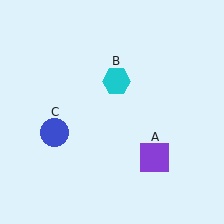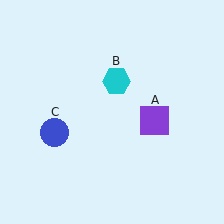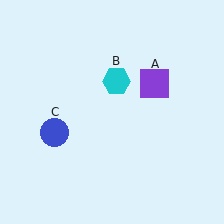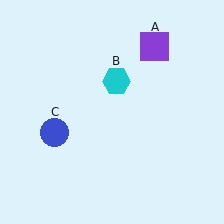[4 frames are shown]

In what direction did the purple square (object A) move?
The purple square (object A) moved up.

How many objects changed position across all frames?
1 object changed position: purple square (object A).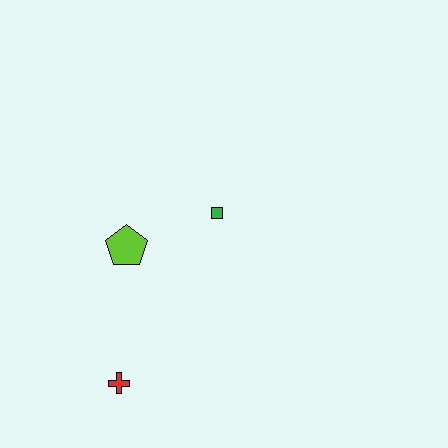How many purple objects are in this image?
There are no purple objects.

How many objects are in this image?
There are 3 objects.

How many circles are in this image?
There are no circles.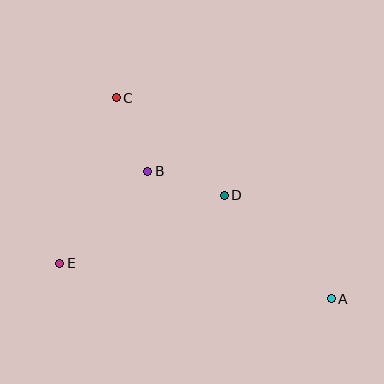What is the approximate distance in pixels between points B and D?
The distance between B and D is approximately 80 pixels.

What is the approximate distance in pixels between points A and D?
The distance between A and D is approximately 149 pixels.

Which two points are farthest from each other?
Points A and C are farthest from each other.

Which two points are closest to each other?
Points B and C are closest to each other.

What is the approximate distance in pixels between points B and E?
The distance between B and E is approximately 127 pixels.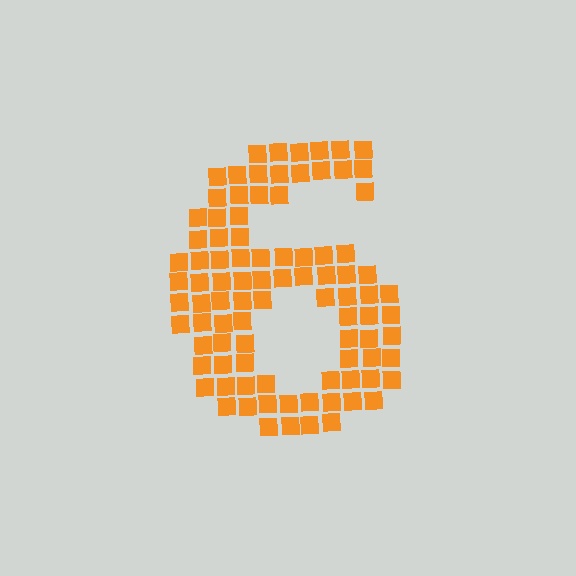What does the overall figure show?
The overall figure shows the digit 6.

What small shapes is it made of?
It is made of small squares.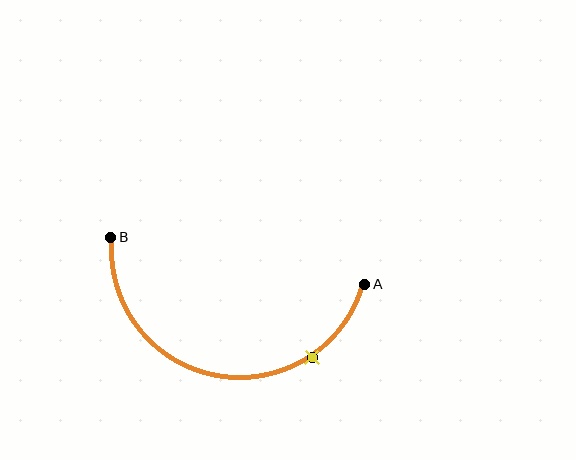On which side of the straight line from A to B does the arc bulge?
The arc bulges below the straight line connecting A and B.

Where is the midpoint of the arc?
The arc midpoint is the point on the curve farthest from the straight line joining A and B. It sits below that line.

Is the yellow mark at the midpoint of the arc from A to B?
No. The yellow mark lies on the arc but is closer to endpoint A. The arc midpoint would be at the point on the curve equidistant along the arc from both A and B.